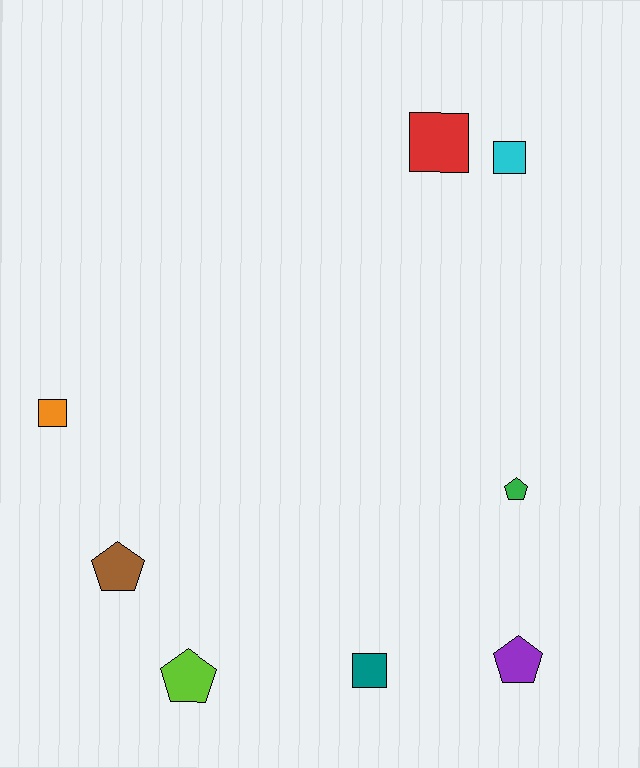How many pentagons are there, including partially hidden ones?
There are 4 pentagons.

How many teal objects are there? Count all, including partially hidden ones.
There is 1 teal object.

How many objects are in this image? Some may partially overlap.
There are 8 objects.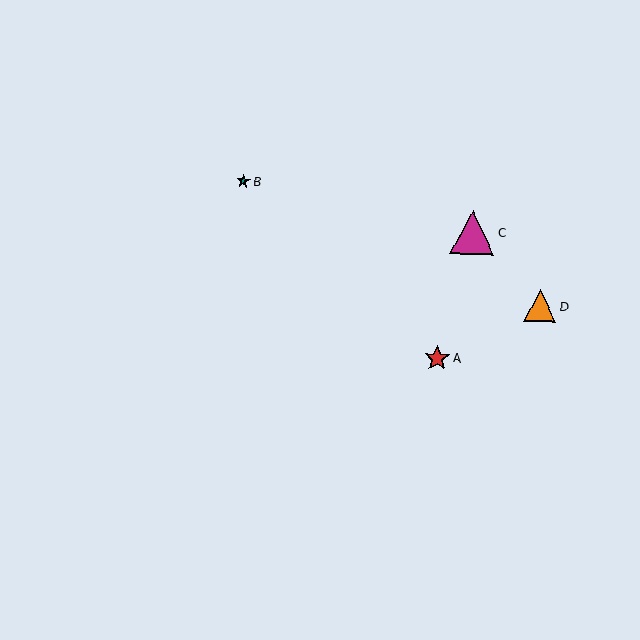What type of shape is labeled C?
Shape C is a magenta triangle.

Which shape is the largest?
The magenta triangle (labeled C) is the largest.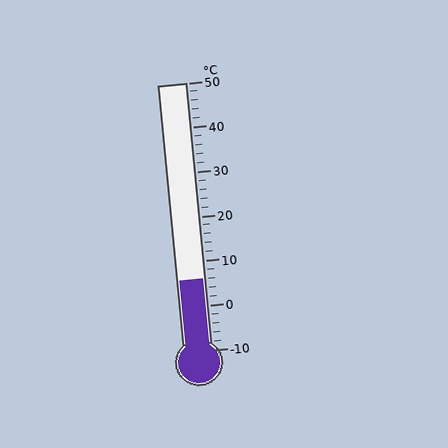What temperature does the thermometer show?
The thermometer shows approximately 6°C.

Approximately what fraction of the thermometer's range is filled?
The thermometer is filled to approximately 25% of its range.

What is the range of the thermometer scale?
The thermometer scale ranges from -10°C to 50°C.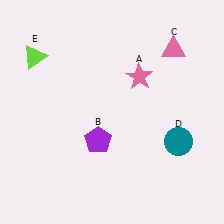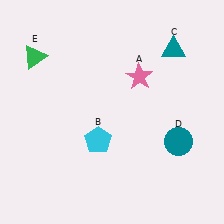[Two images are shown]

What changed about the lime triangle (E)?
In Image 1, E is lime. In Image 2, it changed to green.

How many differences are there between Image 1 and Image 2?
There are 3 differences between the two images.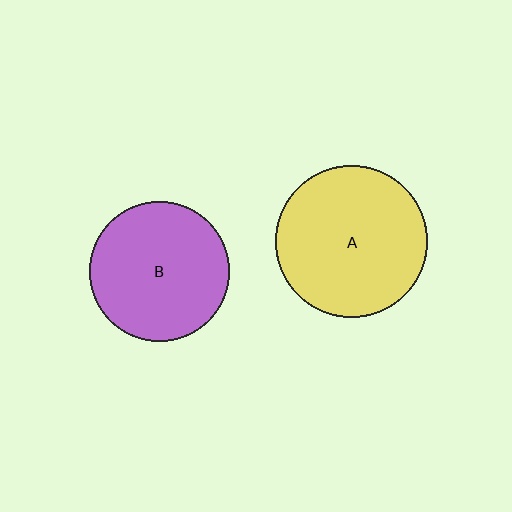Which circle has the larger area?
Circle A (yellow).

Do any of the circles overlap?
No, none of the circles overlap.